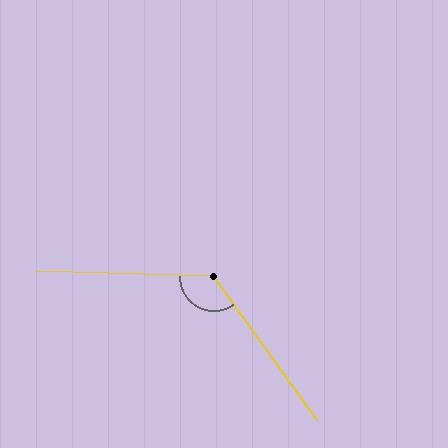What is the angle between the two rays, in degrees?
Approximately 127 degrees.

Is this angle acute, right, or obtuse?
It is obtuse.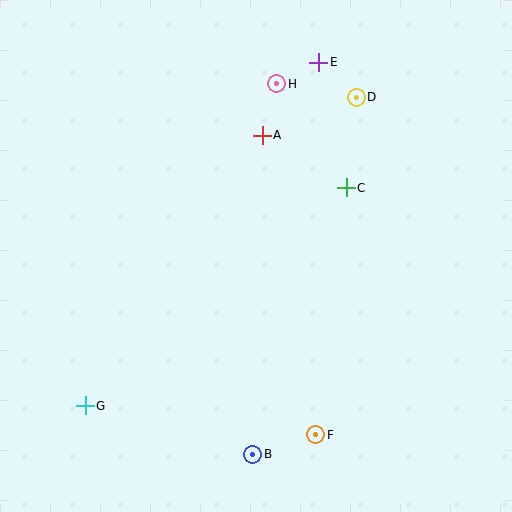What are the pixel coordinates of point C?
Point C is at (346, 188).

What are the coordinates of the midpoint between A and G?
The midpoint between A and G is at (174, 271).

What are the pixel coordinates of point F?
Point F is at (316, 435).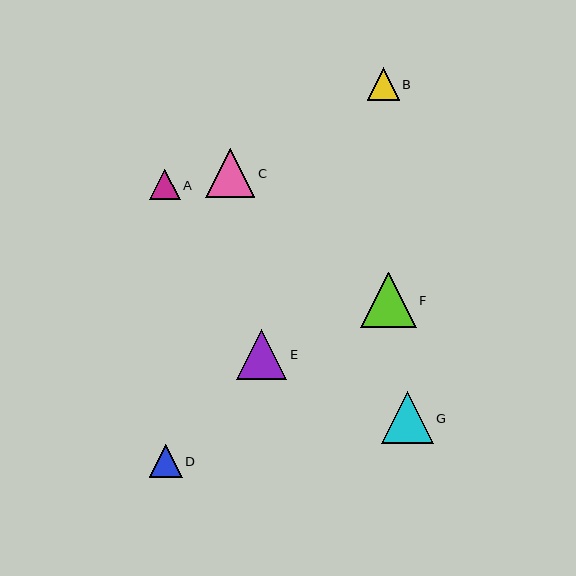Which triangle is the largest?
Triangle F is the largest with a size of approximately 55 pixels.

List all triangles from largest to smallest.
From largest to smallest: F, G, E, C, D, B, A.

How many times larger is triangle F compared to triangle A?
Triangle F is approximately 1.8 times the size of triangle A.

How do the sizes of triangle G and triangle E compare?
Triangle G and triangle E are approximately the same size.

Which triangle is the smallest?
Triangle A is the smallest with a size of approximately 30 pixels.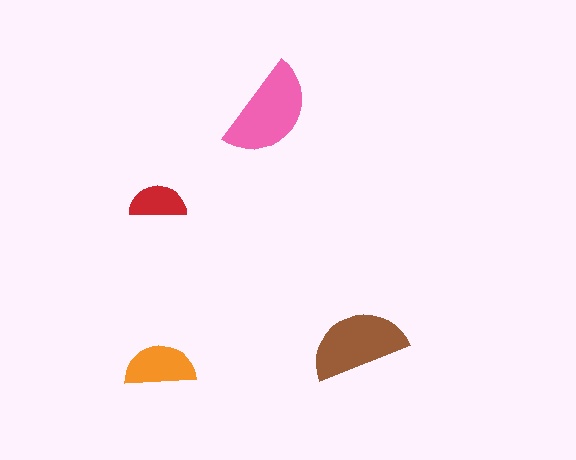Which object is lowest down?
The orange semicircle is bottommost.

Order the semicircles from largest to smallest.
the pink one, the brown one, the orange one, the red one.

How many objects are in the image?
There are 4 objects in the image.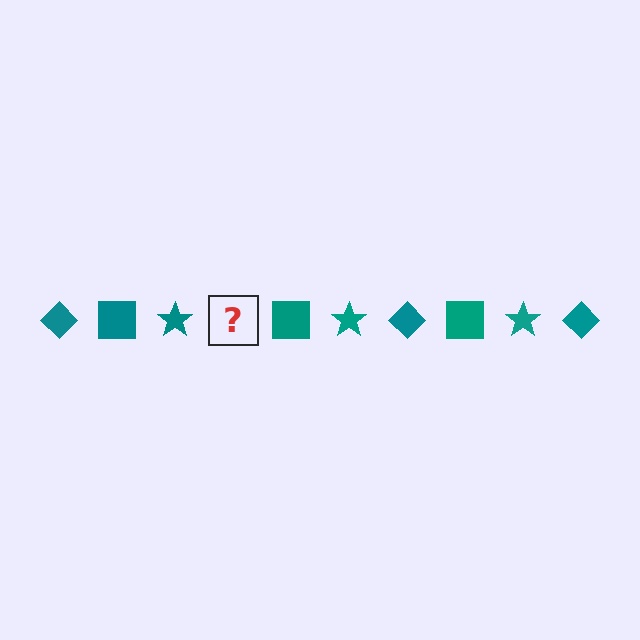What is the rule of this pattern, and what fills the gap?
The rule is that the pattern cycles through diamond, square, star shapes in teal. The gap should be filled with a teal diamond.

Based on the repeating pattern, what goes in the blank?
The blank should be a teal diamond.